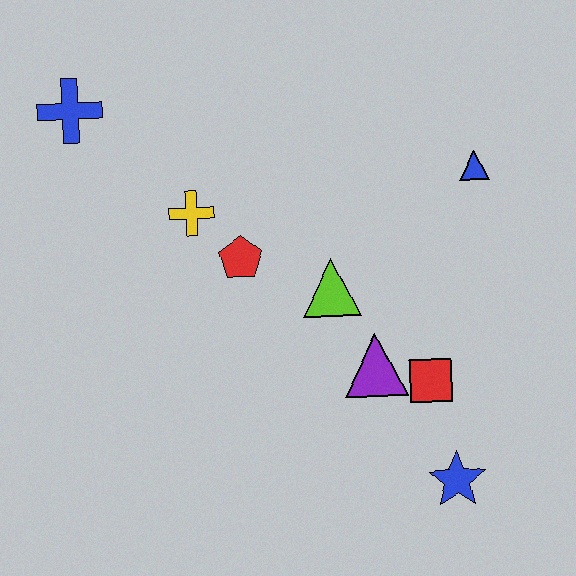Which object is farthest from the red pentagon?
The blue star is farthest from the red pentagon.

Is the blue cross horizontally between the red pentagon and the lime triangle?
No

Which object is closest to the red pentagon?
The yellow cross is closest to the red pentagon.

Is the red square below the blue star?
No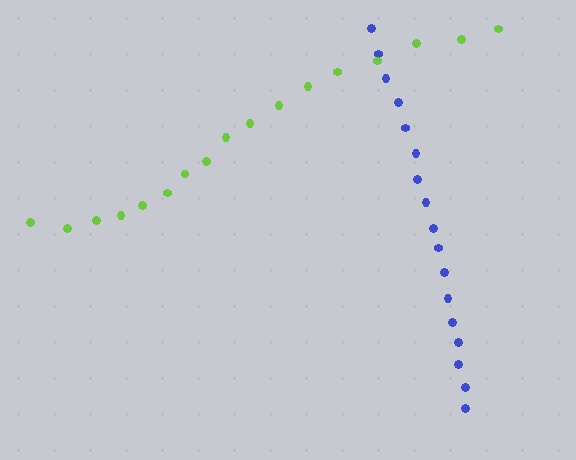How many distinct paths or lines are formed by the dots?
There are 2 distinct paths.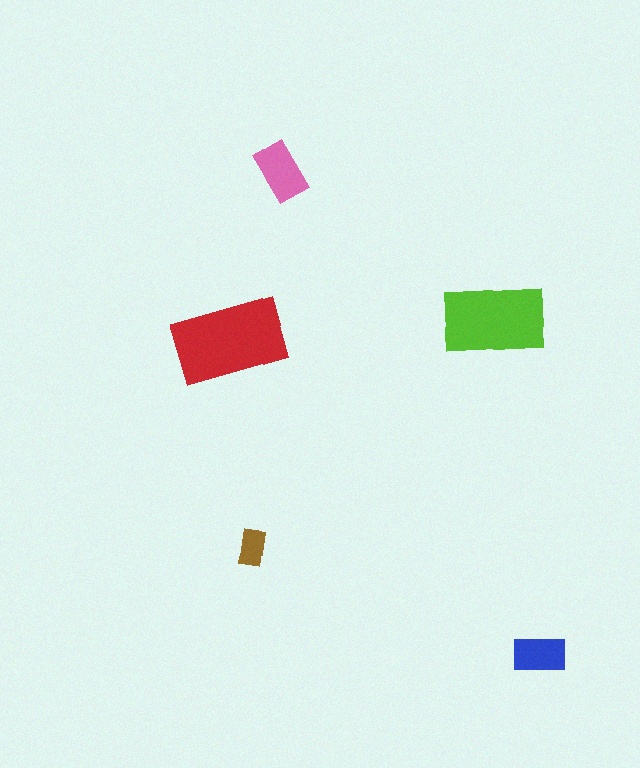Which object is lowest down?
The blue rectangle is bottommost.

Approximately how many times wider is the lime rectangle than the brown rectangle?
About 2.5 times wider.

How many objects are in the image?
There are 5 objects in the image.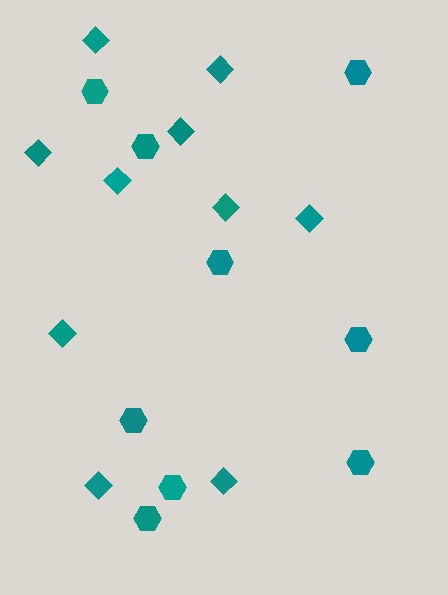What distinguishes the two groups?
There are 2 groups: one group of hexagons (9) and one group of diamonds (10).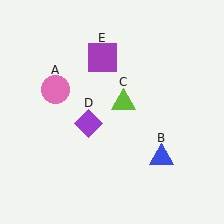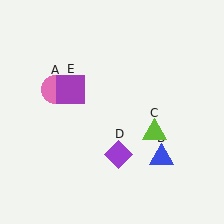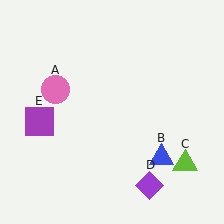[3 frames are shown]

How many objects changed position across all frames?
3 objects changed position: lime triangle (object C), purple diamond (object D), purple square (object E).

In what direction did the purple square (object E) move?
The purple square (object E) moved down and to the left.